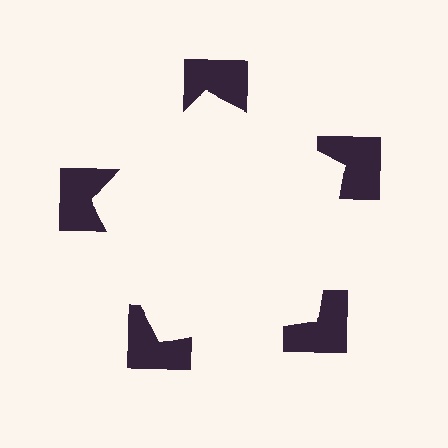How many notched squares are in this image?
There are 5 — one at each vertex of the illusory pentagon.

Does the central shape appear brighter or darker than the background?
It typically appears slightly brighter than the background, even though no actual brightness change is drawn.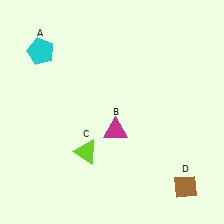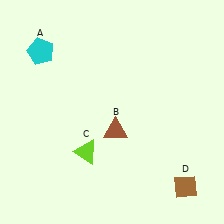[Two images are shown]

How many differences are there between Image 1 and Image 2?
There is 1 difference between the two images.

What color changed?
The triangle (B) changed from magenta in Image 1 to brown in Image 2.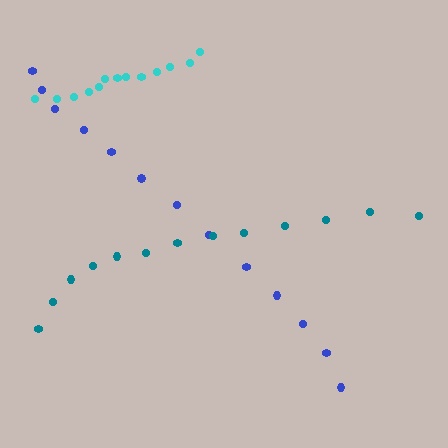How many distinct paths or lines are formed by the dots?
There are 3 distinct paths.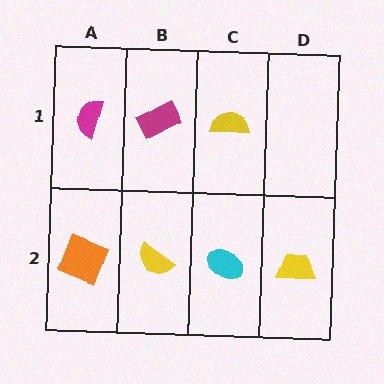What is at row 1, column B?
A magenta rectangle.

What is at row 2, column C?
A cyan ellipse.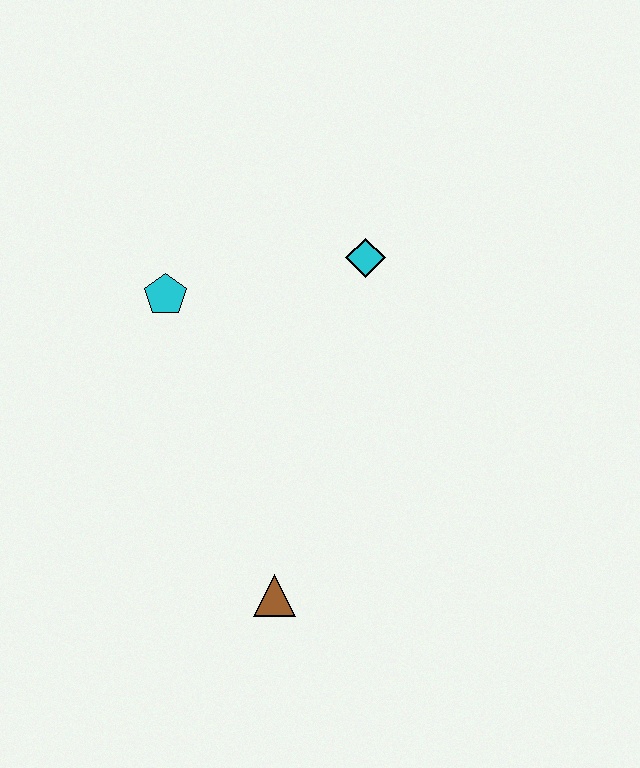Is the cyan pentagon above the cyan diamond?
No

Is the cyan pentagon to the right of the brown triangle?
No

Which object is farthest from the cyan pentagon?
The brown triangle is farthest from the cyan pentagon.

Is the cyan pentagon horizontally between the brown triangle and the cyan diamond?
No